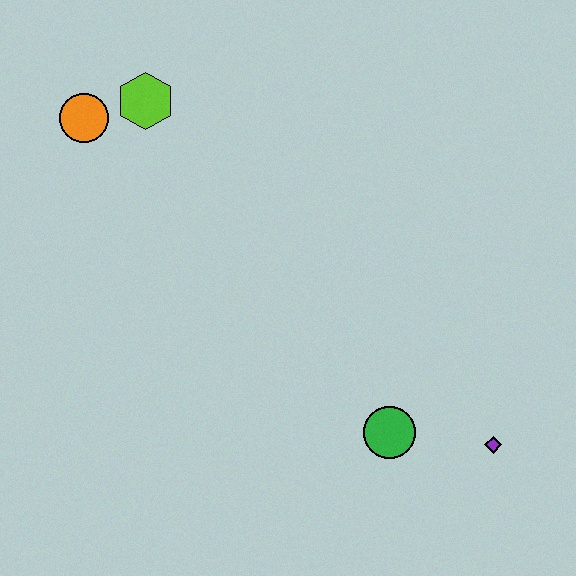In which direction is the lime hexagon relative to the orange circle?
The lime hexagon is to the right of the orange circle.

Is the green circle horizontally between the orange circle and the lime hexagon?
No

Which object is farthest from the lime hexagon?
The purple diamond is farthest from the lime hexagon.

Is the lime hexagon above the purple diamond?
Yes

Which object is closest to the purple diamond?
The green circle is closest to the purple diamond.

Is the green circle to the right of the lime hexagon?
Yes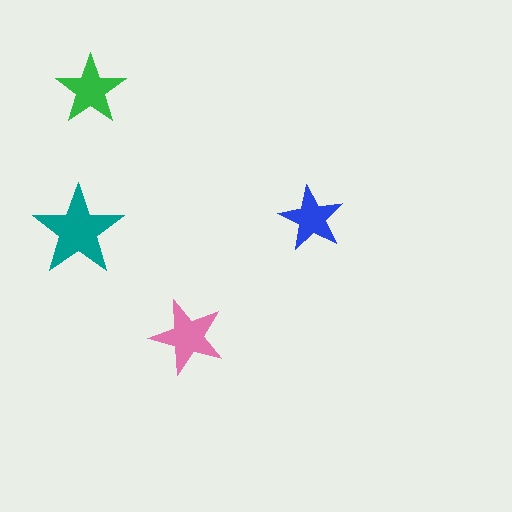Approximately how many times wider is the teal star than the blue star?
About 1.5 times wider.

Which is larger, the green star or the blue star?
The green one.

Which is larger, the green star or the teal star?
The teal one.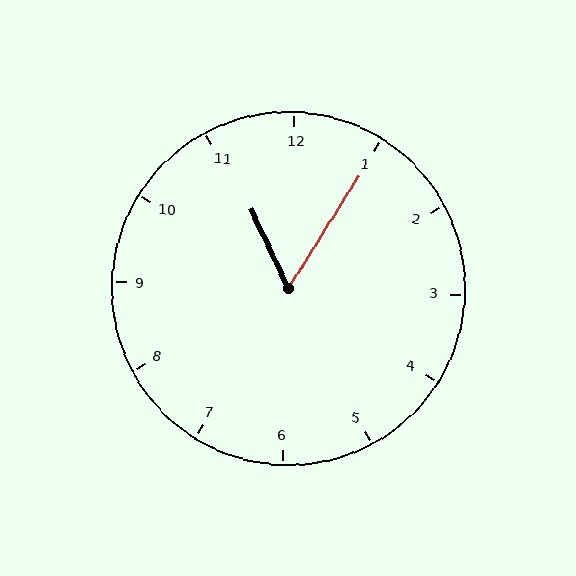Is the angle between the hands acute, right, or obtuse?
It is acute.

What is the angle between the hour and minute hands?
Approximately 58 degrees.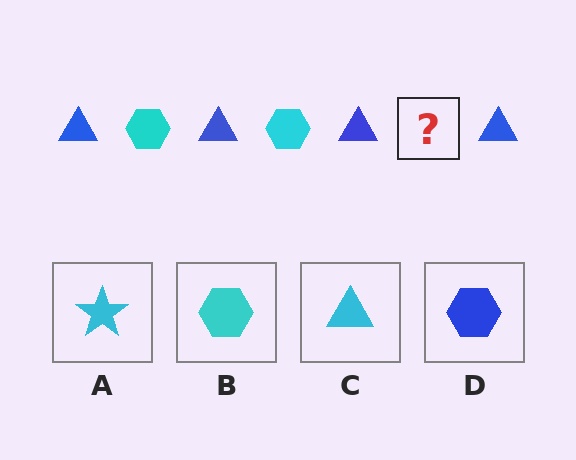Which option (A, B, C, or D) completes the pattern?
B.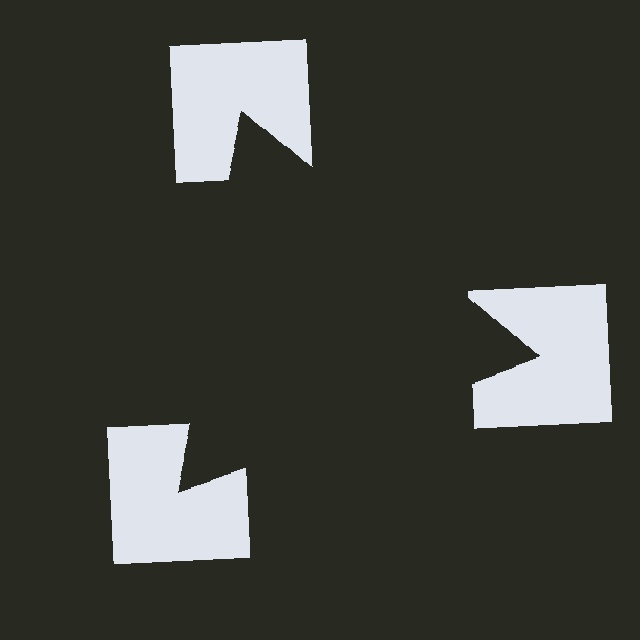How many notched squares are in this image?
There are 3 — one at each vertex of the illusory triangle.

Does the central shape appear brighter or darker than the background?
It typically appears slightly darker than the background, even though no actual brightness change is drawn.